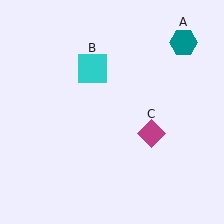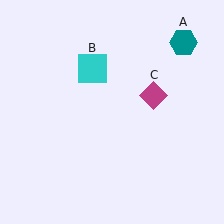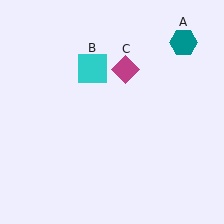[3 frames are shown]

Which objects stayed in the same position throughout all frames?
Teal hexagon (object A) and cyan square (object B) remained stationary.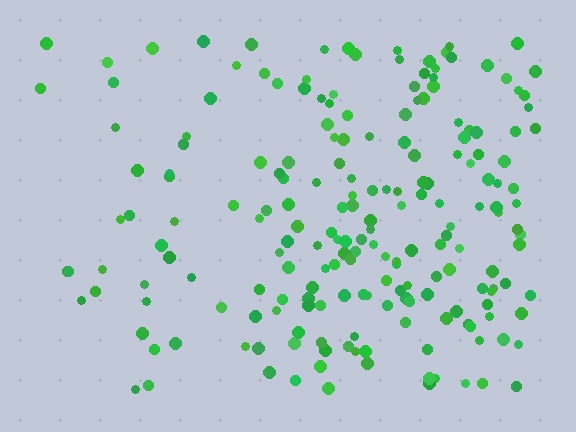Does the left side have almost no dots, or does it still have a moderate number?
Still a moderate number, just noticeably fewer than the right.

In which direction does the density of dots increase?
From left to right, with the right side densest.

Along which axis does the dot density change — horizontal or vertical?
Horizontal.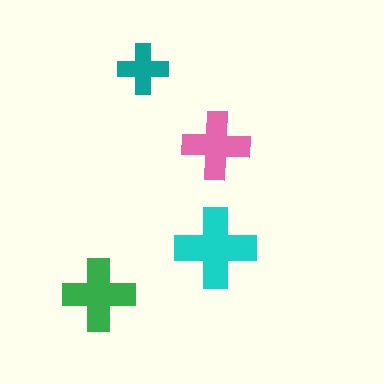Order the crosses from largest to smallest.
the cyan one, the green one, the pink one, the teal one.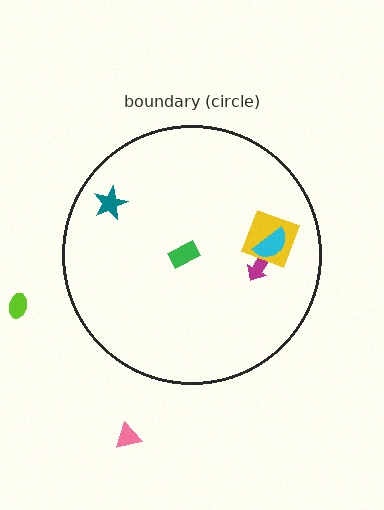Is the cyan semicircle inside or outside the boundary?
Inside.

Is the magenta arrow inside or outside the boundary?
Inside.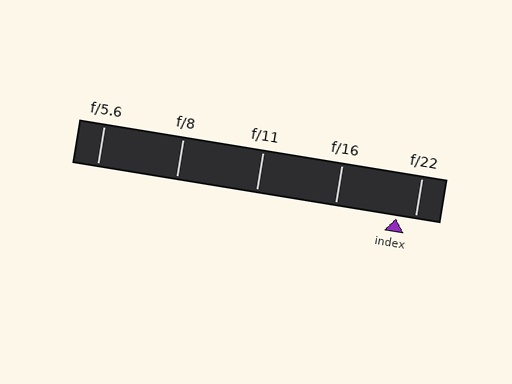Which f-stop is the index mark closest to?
The index mark is closest to f/22.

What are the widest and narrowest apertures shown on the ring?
The widest aperture shown is f/5.6 and the narrowest is f/22.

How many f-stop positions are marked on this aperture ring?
There are 5 f-stop positions marked.